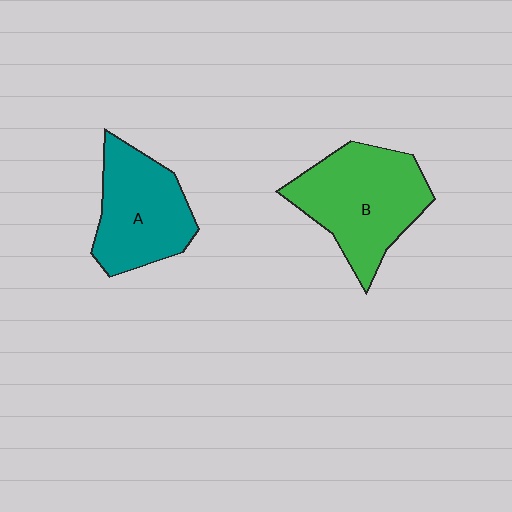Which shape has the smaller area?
Shape A (teal).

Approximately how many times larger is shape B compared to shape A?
Approximately 1.2 times.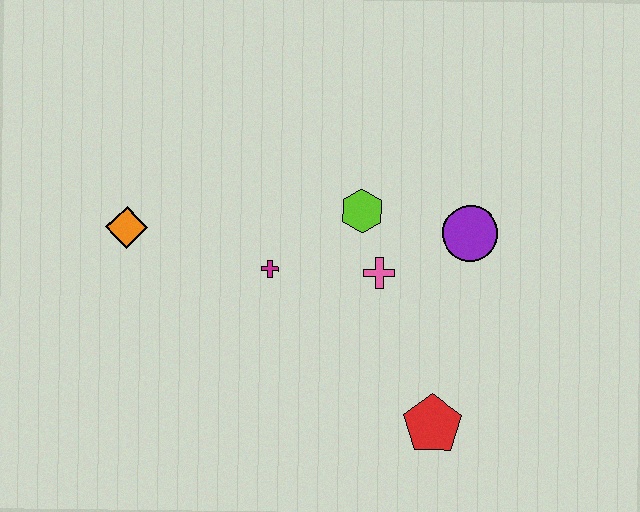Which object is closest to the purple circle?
The pink cross is closest to the purple circle.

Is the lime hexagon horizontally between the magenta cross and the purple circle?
Yes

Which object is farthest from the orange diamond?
The red pentagon is farthest from the orange diamond.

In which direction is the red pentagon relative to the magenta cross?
The red pentagon is to the right of the magenta cross.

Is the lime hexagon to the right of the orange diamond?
Yes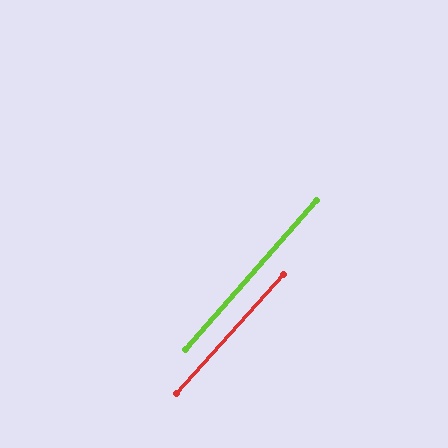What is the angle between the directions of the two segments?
Approximately 1 degree.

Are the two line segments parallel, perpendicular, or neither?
Parallel — their directions differ by only 0.7°.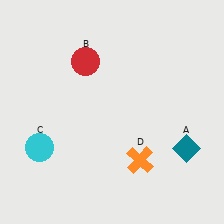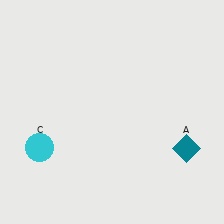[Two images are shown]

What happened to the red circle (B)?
The red circle (B) was removed in Image 2. It was in the top-left area of Image 1.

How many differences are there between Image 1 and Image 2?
There are 2 differences between the two images.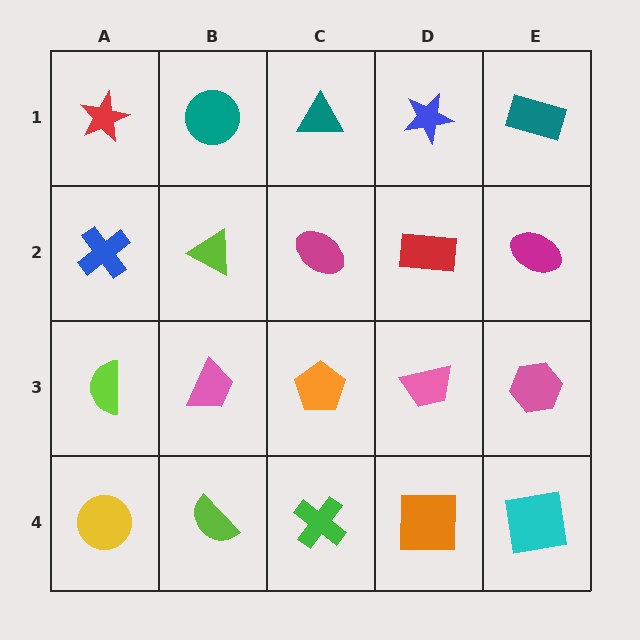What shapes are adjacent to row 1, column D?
A red rectangle (row 2, column D), a teal triangle (row 1, column C), a teal rectangle (row 1, column E).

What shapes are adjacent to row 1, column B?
A lime triangle (row 2, column B), a red star (row 1, column A), a teal triangle (row 1, column C).